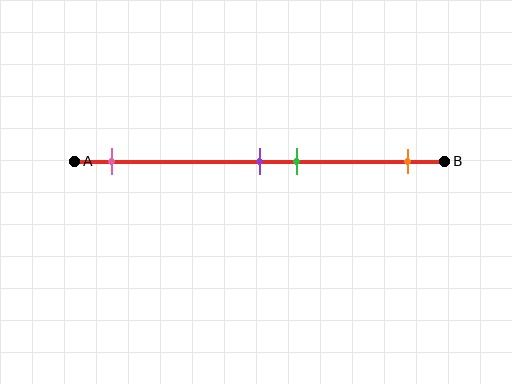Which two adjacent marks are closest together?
The purple and green marks are the closest adjacent pair.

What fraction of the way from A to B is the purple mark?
The purple mark is approximately 50% (0.5) of the way from A to B.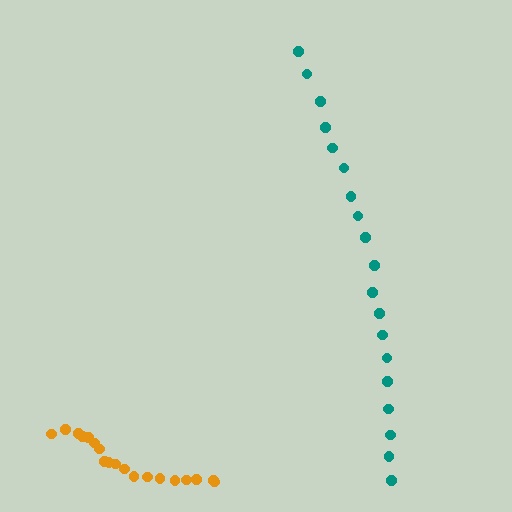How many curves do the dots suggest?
There are 2 distinct paths.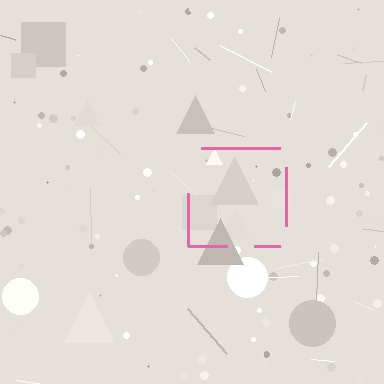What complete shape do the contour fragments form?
The contour fragments form a square.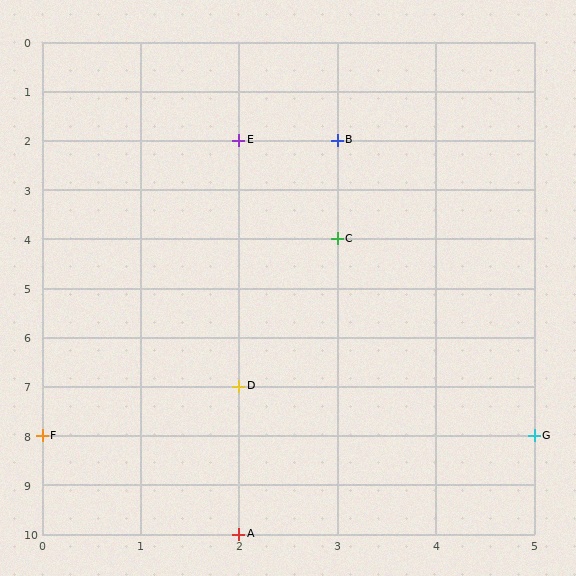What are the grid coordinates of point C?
Point C is at grid coordinates (3, 4).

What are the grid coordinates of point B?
Point B is at grid coordinates (3, 2).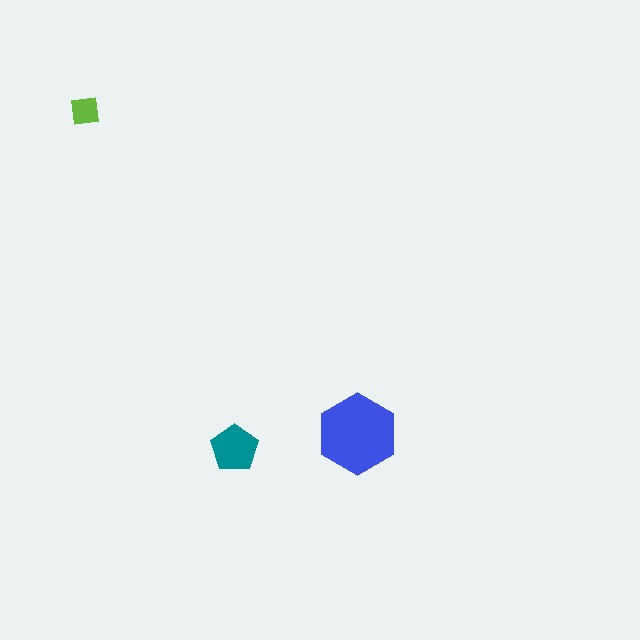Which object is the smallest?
The lime square.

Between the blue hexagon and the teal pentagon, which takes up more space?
The blue hexagon.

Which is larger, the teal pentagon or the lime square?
The teal pentagon.